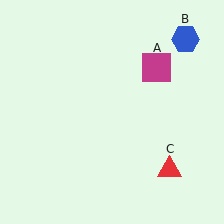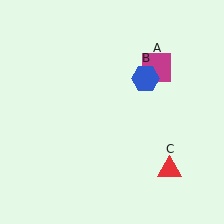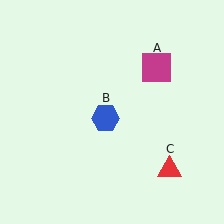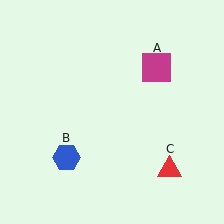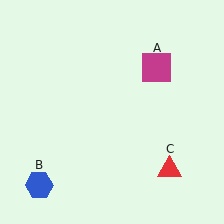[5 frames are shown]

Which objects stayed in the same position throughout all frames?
Magenta square (object A) and red triangle (object C) remained stationary.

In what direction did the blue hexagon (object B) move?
The blue hexagon (object B) moved down and to the left.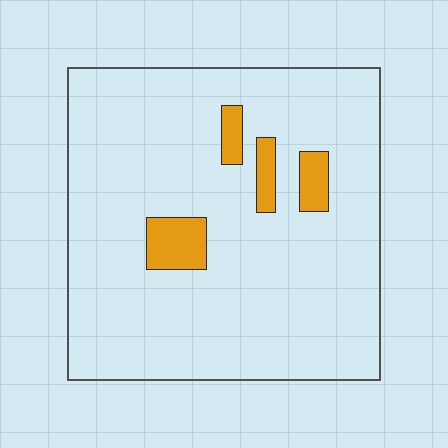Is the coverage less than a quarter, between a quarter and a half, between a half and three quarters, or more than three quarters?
Less than a quarter.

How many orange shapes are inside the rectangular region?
4.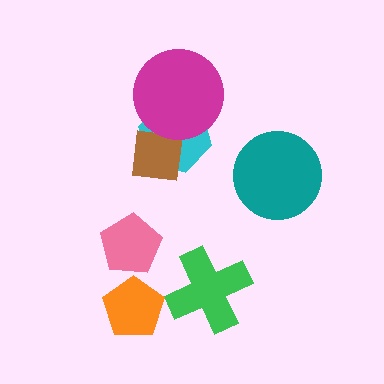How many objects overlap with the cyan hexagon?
2 objects overlap with the cyan hexagon.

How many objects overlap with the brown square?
2 objects overlap with the brown square.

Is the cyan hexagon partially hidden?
Yes, it is partially covered by another shape.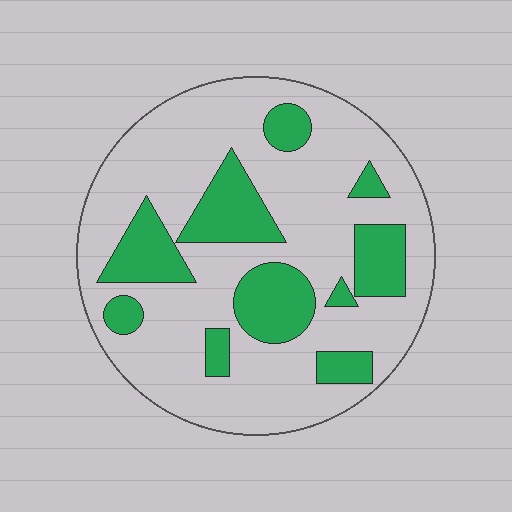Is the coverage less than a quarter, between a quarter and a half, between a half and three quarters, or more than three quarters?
Between a quarter and a half.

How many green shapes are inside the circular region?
10.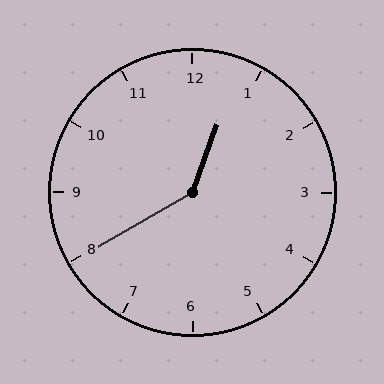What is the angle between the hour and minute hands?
Approximately 140 degrees.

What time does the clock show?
12:40.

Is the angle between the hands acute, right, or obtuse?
It is obtuse.